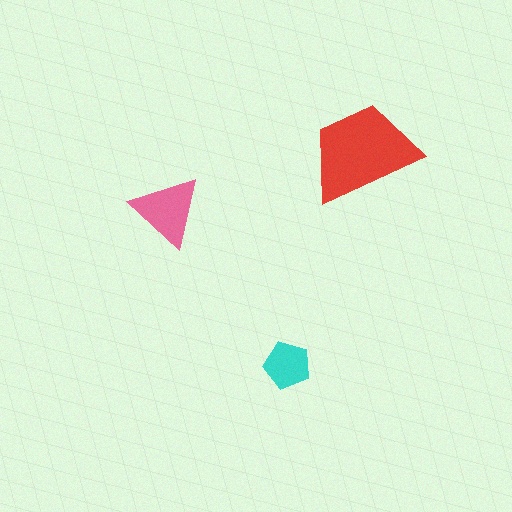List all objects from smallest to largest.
The cyan pentagon, the pink triangle, the red trapezoid.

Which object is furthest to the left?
The pink triangle is leftmost.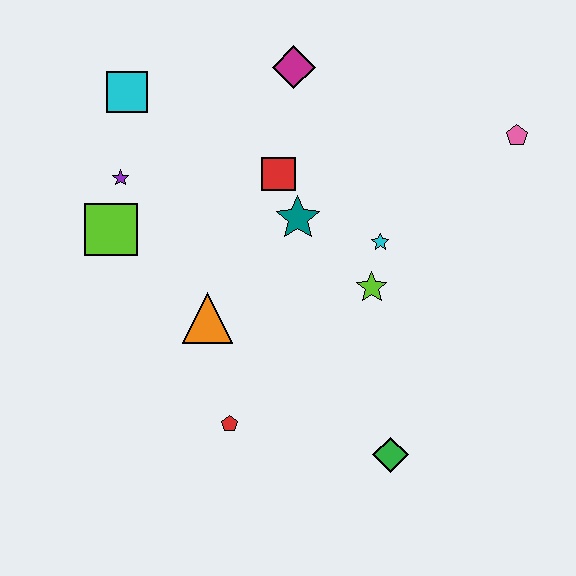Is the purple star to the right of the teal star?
No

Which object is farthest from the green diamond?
The cyan square is farthest from the green diamond.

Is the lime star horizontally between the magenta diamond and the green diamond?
Yes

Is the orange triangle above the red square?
No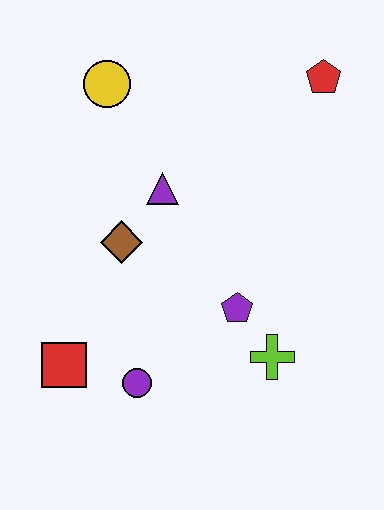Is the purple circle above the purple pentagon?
No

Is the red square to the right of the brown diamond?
No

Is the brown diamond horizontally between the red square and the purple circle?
Yes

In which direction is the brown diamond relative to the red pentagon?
The brown diamond is to the left of the red pentagon.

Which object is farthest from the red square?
The red pentagon is farthest from the red square.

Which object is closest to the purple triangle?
The brown diamond is closest to the purple triangle.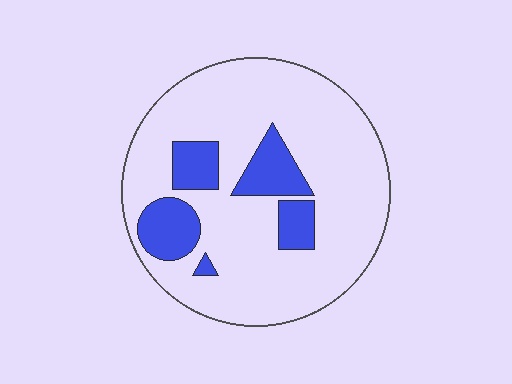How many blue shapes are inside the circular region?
5.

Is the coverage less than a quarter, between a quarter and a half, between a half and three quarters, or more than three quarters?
Less than a quarter.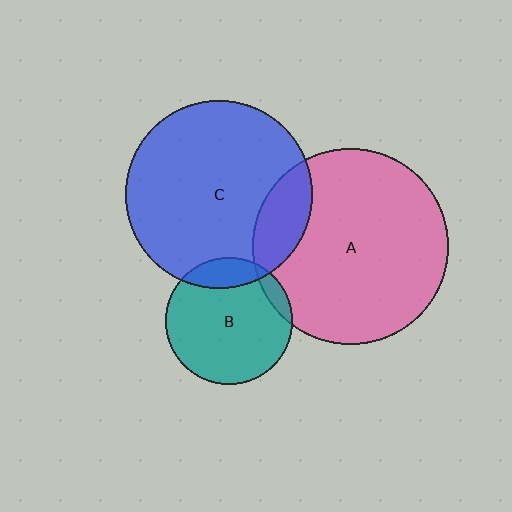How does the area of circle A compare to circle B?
Approximately 2.4 times.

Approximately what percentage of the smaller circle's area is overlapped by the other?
Approximately 5%.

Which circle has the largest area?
Circle A (pink).